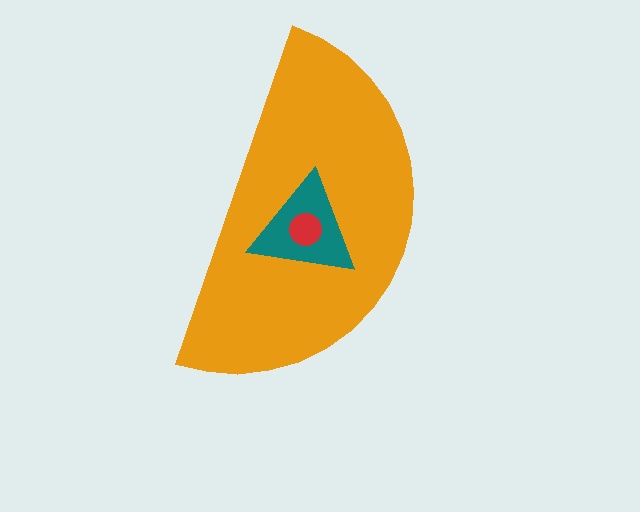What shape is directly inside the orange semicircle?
The teal triangle.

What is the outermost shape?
The orange semicircle.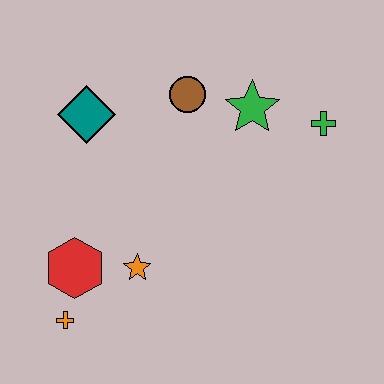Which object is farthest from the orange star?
The green cross is farthest from the orange star.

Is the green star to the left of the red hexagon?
No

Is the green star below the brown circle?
Yes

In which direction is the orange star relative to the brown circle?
The orange star is below the brown circle.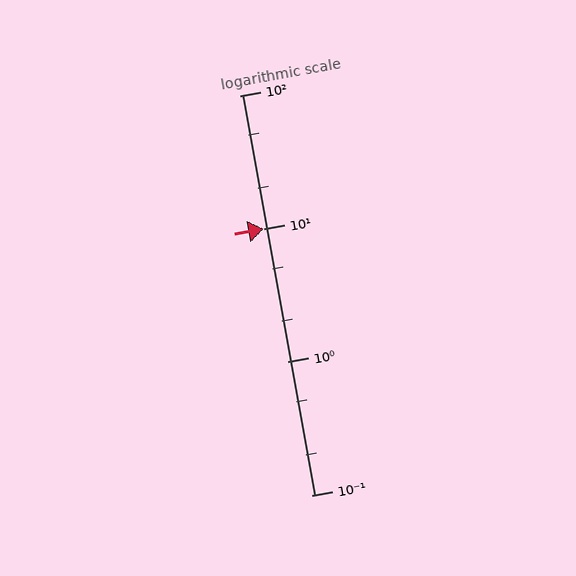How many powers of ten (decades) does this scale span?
The scale spans 3 decades, from 0.1 to 100.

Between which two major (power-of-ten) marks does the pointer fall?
The pointer is between 10 and 100.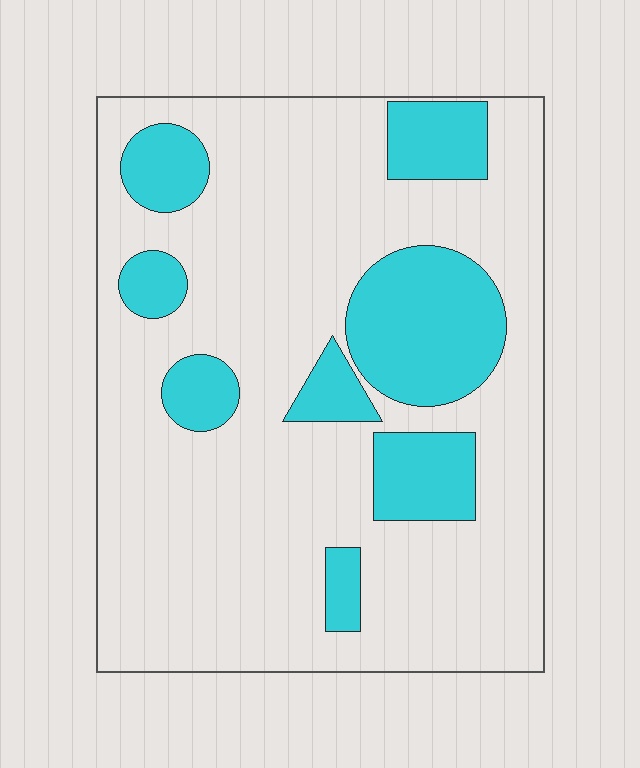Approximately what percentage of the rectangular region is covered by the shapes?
Approximately 25%.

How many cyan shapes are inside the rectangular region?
8.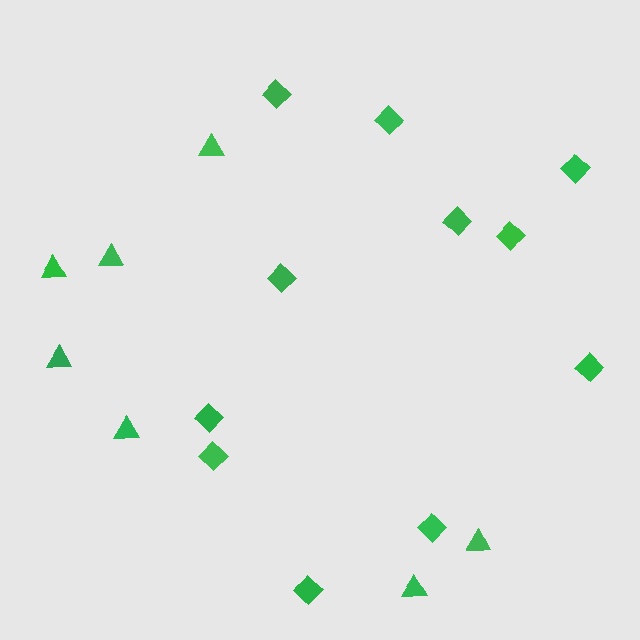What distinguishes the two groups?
There are 2 groups: one group of triangles (7) and one group of diamonds (11).